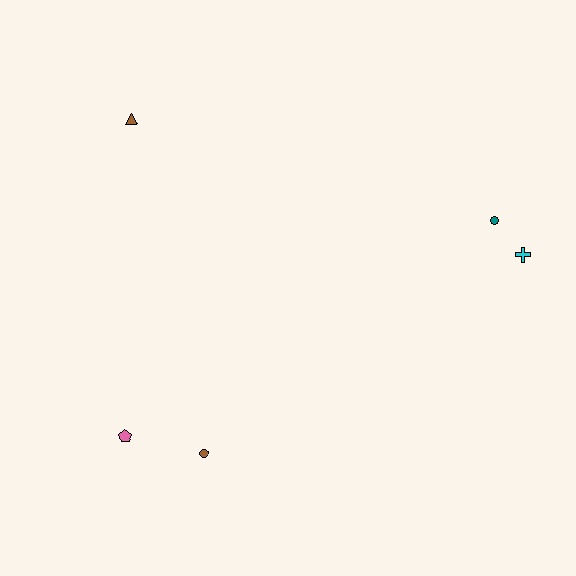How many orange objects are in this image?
There are no orange objects.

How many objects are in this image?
There are 5 objects.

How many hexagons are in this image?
There are no hexagons.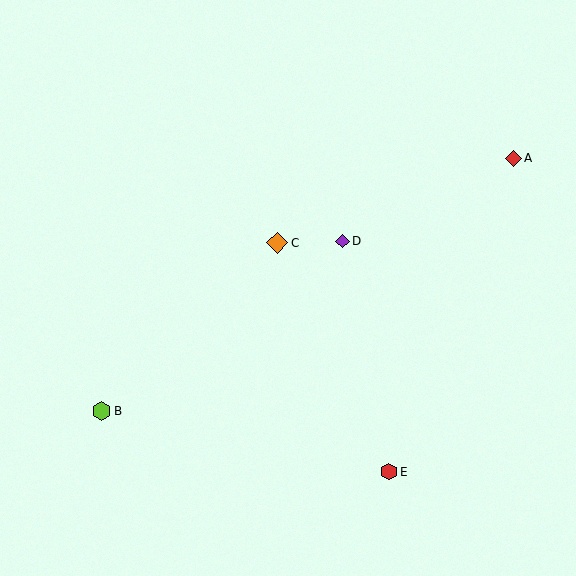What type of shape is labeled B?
Shape B is a lime hexagon.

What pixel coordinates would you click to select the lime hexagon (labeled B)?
Click at (101, 411) to select the lime hexagon B.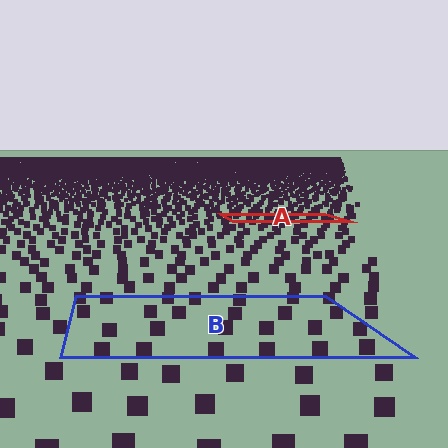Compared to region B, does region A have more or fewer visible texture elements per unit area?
Region A has more texture elements per unit area — they are packed more densely because it is farther away.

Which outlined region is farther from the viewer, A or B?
Region A is farther from the viewer — the texture elements inside it appear smaller and more densely packed.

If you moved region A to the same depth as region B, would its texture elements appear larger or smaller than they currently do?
They would appear larger. At a closer depth, the same texture elements are projected at a bigger on-screen size.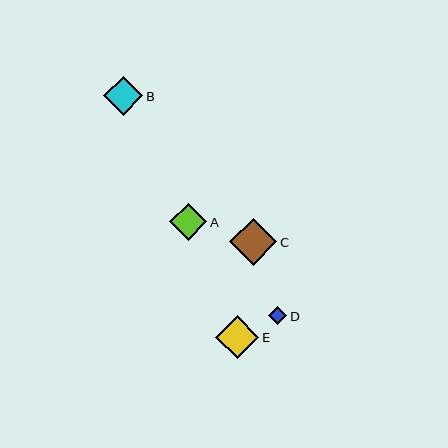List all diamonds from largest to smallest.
From largest to smallest: C, E, B, A, D.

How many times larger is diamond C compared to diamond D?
Diamond C is approximately 2.6 times the size of diamond D.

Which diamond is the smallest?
Diamond D is the smallest with a size of approximately 18 pixels.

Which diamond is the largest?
Diamond C is the largest with a size of approximately 48 pixels.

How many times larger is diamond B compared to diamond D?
Diamond B is approximately 2.1 times the size of diamond D.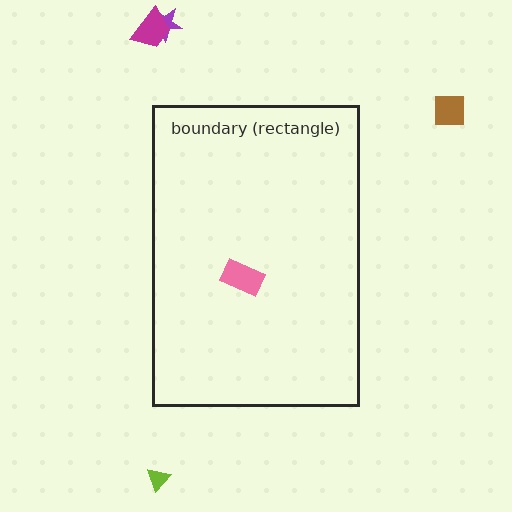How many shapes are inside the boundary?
1 inside, 4 outside.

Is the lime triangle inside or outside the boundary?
Outside.